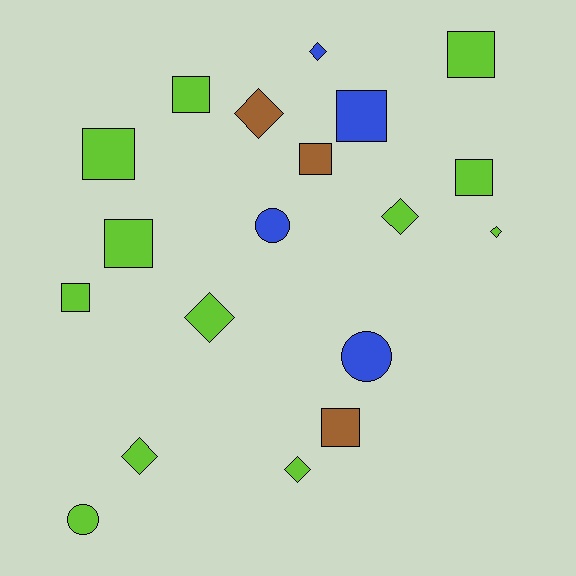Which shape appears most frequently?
Square, with 9 objects.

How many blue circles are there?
There are 2 blue circles.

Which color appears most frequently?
Lime, with 12 objects.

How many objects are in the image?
There are 19 objects.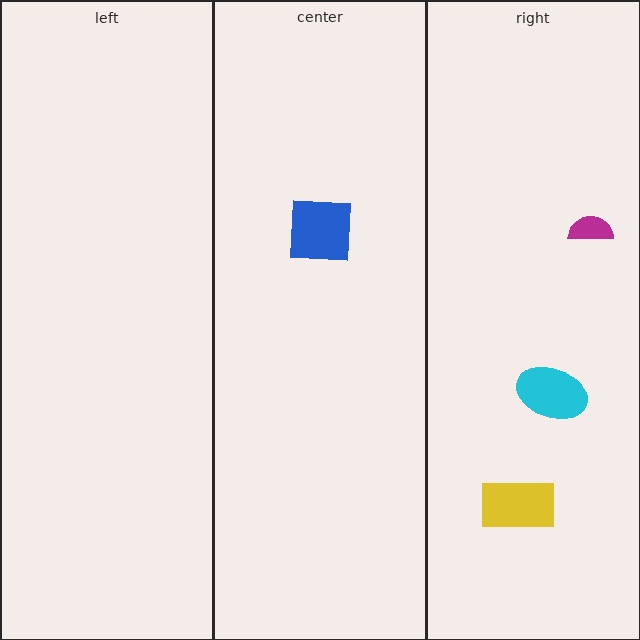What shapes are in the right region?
The yellow rectangle, the cyan ellipse, the magenta semicircle.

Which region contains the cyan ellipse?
The right region.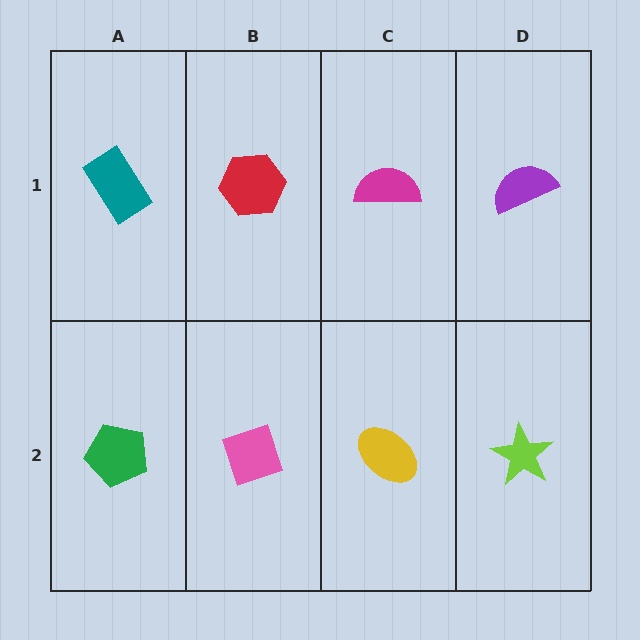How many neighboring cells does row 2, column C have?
3.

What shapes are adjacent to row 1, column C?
A yellow ellipse (row 2, column C), a red hexagon (row 1, column B), a purple semicircle (row 1, column D).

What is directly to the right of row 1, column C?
A purple semicircle.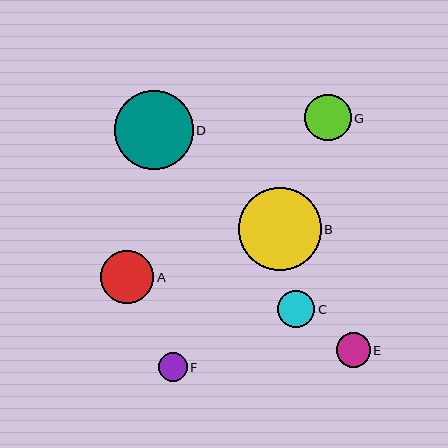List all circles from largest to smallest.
From largest to smallest: B, D, A, G, C, E, F.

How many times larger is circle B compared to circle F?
Circle B is approximately 2.9 times the size of circle F.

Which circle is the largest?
Circle B is the largest with a size of approximately 83 pixels.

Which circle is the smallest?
Circle F is the smallest with a size of approximately 29 pixels.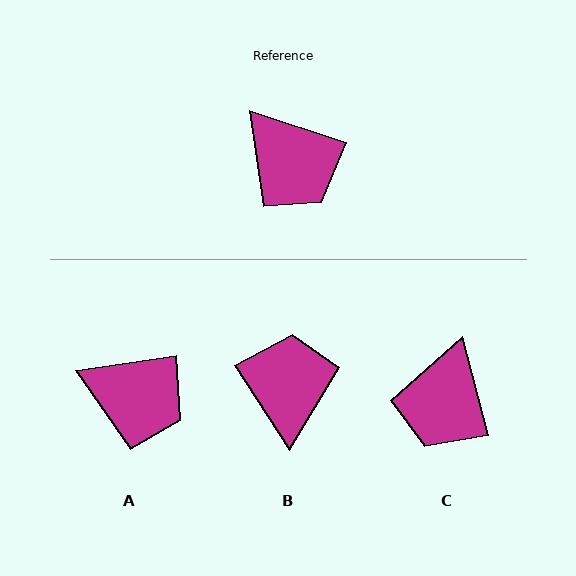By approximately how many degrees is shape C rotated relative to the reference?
Approximately 57 degrees clockwise.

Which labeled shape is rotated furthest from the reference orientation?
B, about 141 degrees away.